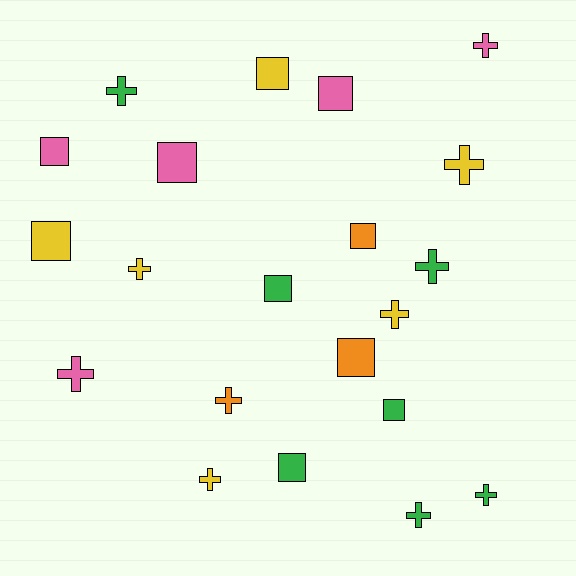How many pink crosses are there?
There are 2 pink crosses.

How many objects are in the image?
There are 21 objects.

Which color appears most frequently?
Green, with 7 objects.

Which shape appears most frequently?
Cross, with 11 objects.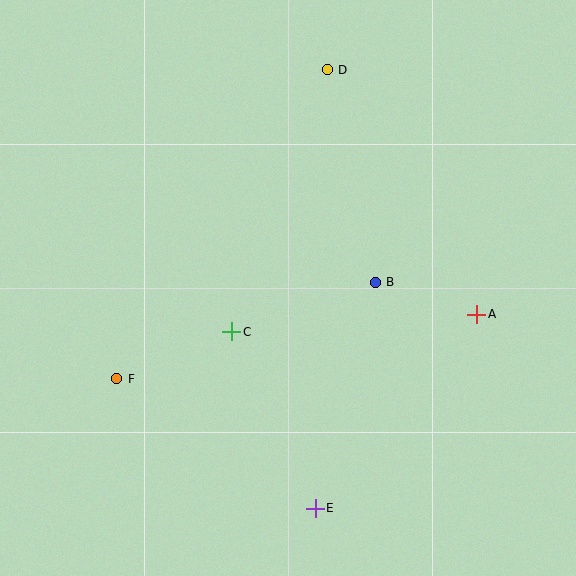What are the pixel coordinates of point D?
Point D is at (327, 70).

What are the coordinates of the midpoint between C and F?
The midpoint between C and F is at (174, 355).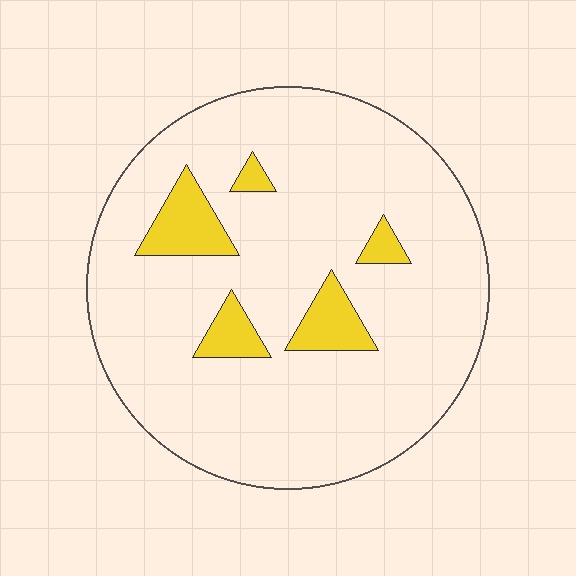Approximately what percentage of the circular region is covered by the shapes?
Approximately 10%.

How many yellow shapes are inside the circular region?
5.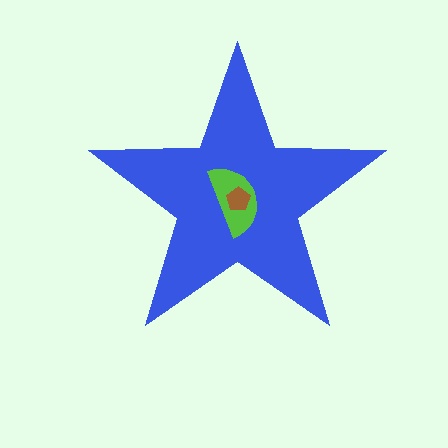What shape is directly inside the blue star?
The lime semicircle.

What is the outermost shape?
The blue star.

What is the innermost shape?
The brown pentagon.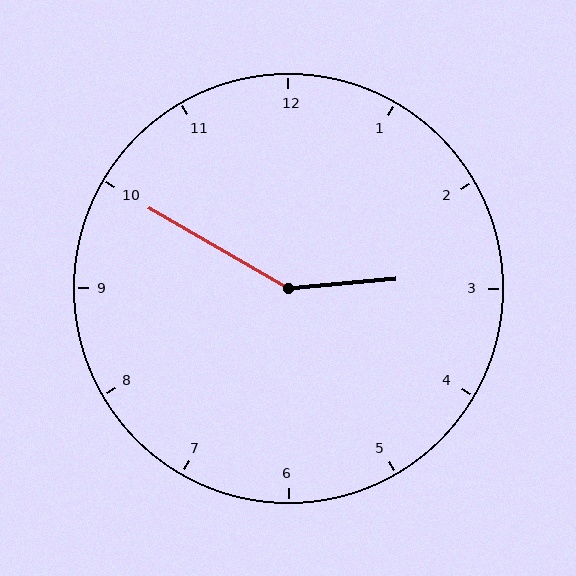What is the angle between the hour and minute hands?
Approximately 145 degrees.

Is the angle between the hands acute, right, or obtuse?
It is obtuse.